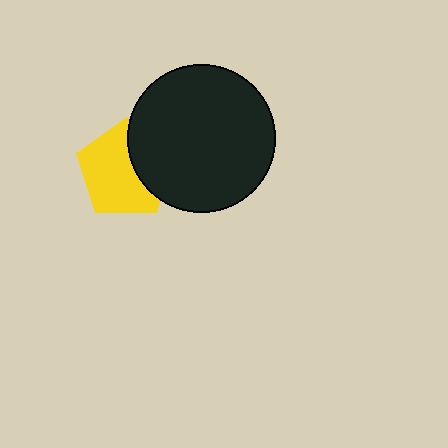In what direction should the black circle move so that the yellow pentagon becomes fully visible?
The black circle should move right. That is the shortest direction to clear the overlap and leave the yellow pentagon fully visible.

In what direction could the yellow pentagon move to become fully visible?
The yellow pentagon could move left. That would shift it out from behind the black circle entirely.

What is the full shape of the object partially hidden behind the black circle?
The partially hidden object is a yellow pentagon.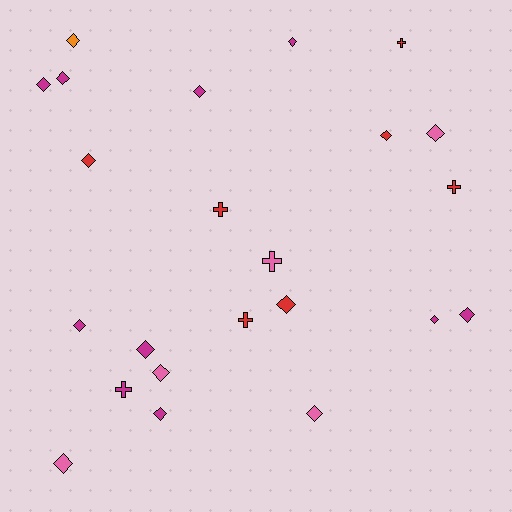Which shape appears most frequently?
Diamond, with 17 objects.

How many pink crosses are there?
There is 1 pink cross.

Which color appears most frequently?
Magenta, with 10 objects.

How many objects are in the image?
There are 23 objects.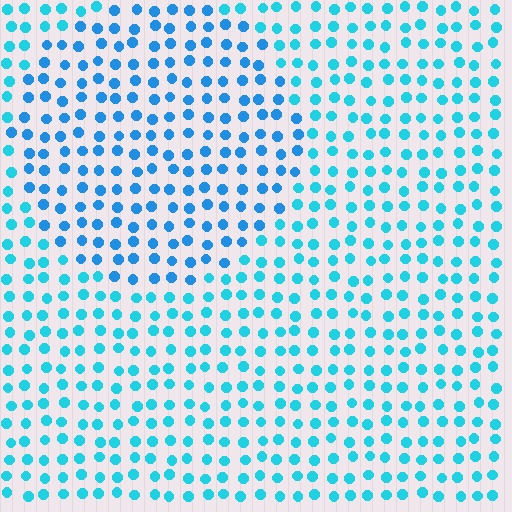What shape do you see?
I see a circle.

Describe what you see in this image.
The image is filled with small cyan elements in a uniform arrangement. A circle-shaped region is visible where the elements are tinted to a slightly different hue, forming a subtle color boundary.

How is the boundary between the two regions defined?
The boundary is defined purely by a slight shift in hue (about 21 degrees). Spacing, size, and orientation are identical on both sides.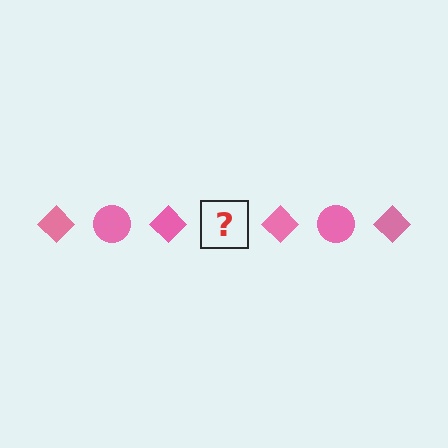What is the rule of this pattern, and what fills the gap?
The rule is that the pattern cycles through diamond, circle shapes in pink. The gap should be filled with a pink circle.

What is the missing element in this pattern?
The missing element is a pink circle.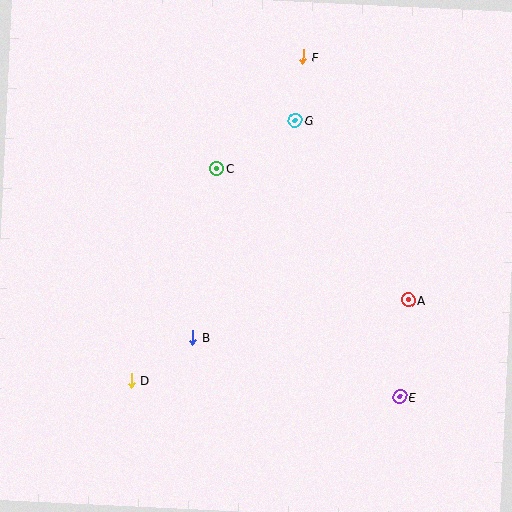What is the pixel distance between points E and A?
The distance between E and A is 97 pixels.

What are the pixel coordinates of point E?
Point E is at (400, 397).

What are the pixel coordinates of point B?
Point B is at (193, 337).